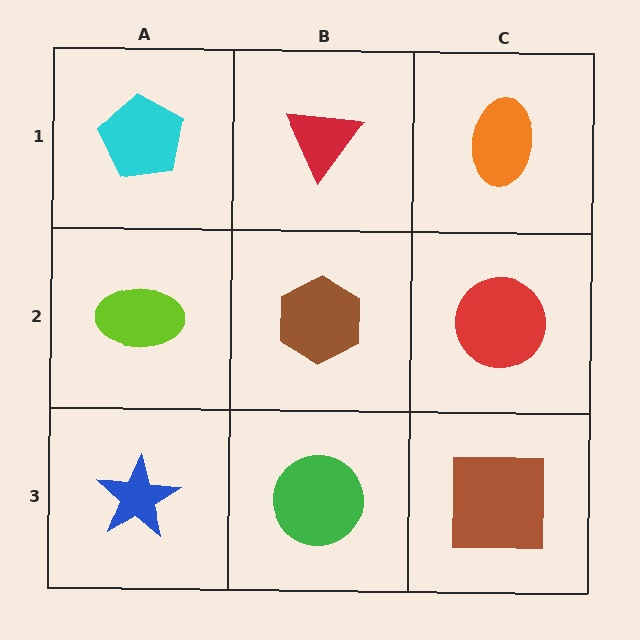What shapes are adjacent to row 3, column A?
A lime ellipse (row 2, column A), a green circle (row 3, column B).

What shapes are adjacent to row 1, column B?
A brown hexagon (row 2, column B), a cyan pentagon (row 1, column A), an orange ellipse (row 1, column C).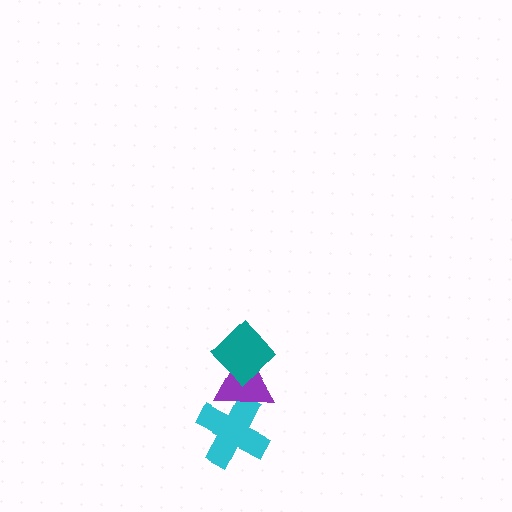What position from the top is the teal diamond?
The teal diamond is 1st from the top.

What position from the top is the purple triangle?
The purple triangle is 2nd from the top.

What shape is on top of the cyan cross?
The purple triangle is on top of the cyan cross.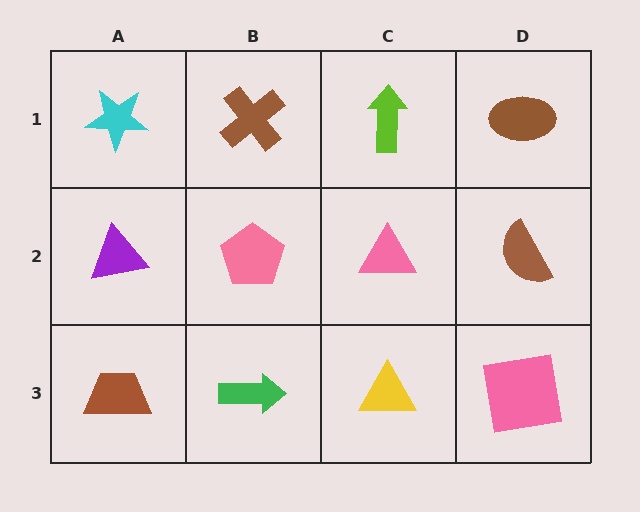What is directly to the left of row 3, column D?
A yellow triangle.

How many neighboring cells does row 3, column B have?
3.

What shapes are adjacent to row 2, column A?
A cyan star (row 1, column A), a brown trapezoid (row 3, column A), a pink pentagon (row 2, column B).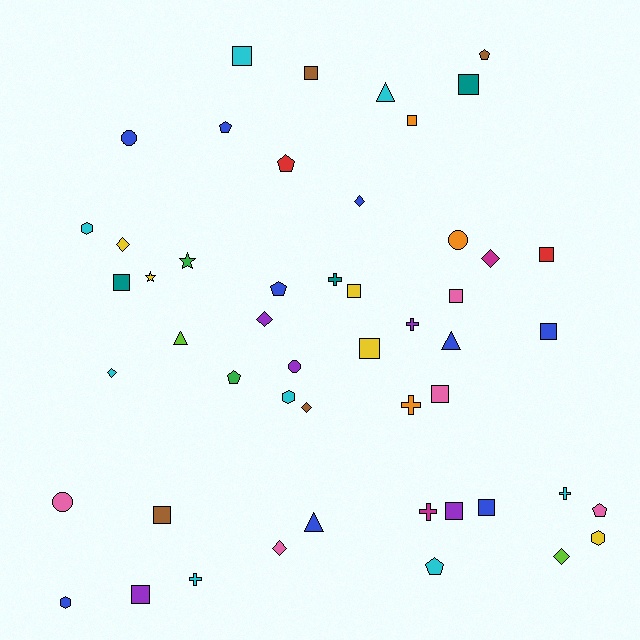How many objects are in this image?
There are 50 objects.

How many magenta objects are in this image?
There are 2 magenta objects.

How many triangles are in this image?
There are 4 triangles.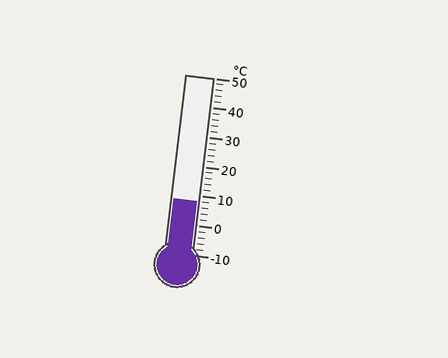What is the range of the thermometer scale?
The thermometer scale ranges from -10°C to 50°C.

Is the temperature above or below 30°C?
The temperature is below 30°C.